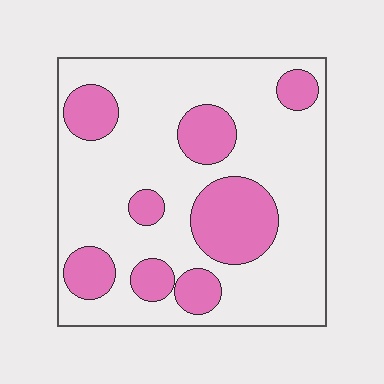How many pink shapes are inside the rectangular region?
8.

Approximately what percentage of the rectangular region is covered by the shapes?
Approximately 25%.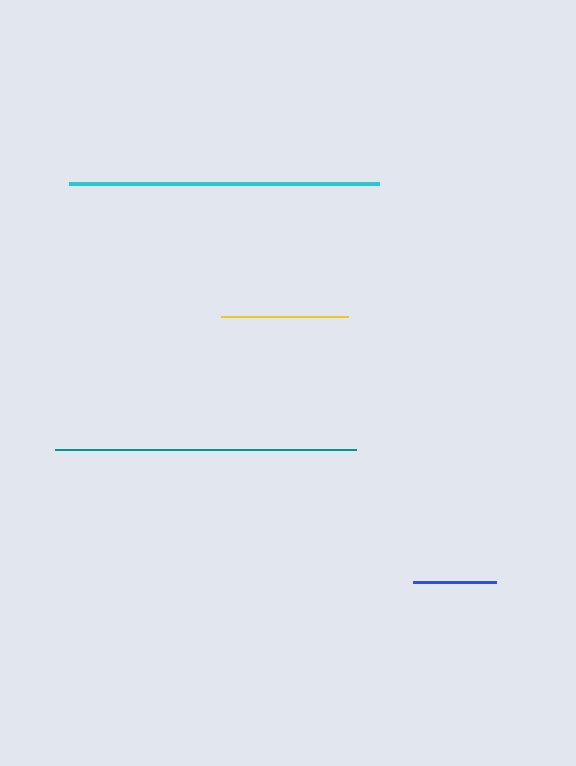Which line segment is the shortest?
The blue line is the shortest at approximately 83 pixels.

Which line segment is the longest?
The cyan line is the longest at approximately 310 pixels.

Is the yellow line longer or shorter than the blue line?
The yellow line is longer than the blue line.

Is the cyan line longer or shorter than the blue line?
The cyan line is longer than the blue line.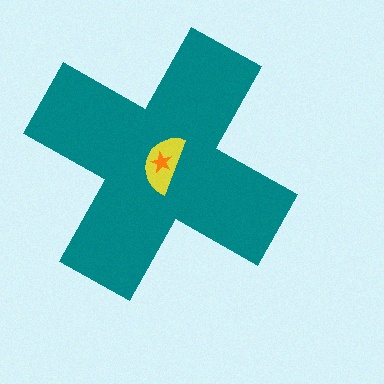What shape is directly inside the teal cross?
The yellow semicircle.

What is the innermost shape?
The orange star.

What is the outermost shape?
The teal cross.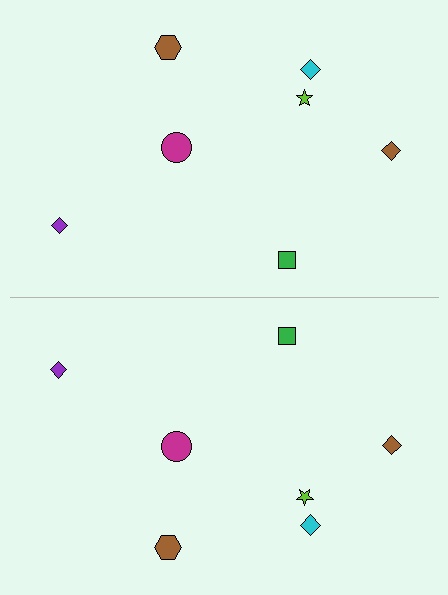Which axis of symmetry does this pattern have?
The pattern has a horizontal axis of symmetry running through the center of the image.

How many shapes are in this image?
There are 14 shapes in this image.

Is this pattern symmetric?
Yes, this pattern has bilateral (reflection) symmetry.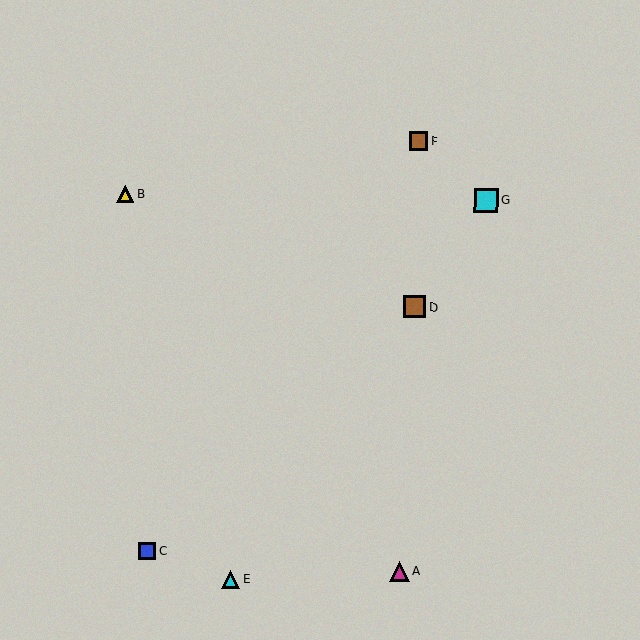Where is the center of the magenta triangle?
The center of the magenta triangle is at (399, 571).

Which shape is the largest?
The cyan square (labeled G) is the largest.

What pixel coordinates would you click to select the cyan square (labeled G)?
Click at (486, 200) to select the cyan square G.